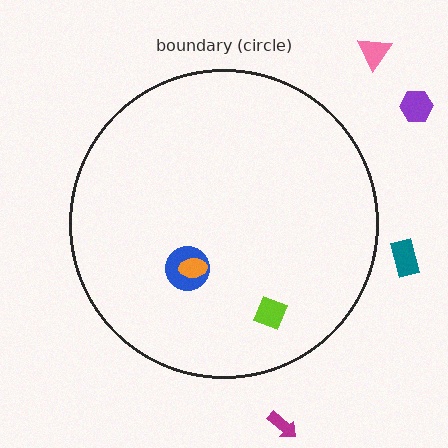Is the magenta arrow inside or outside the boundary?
Outside.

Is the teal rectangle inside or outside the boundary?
Outside.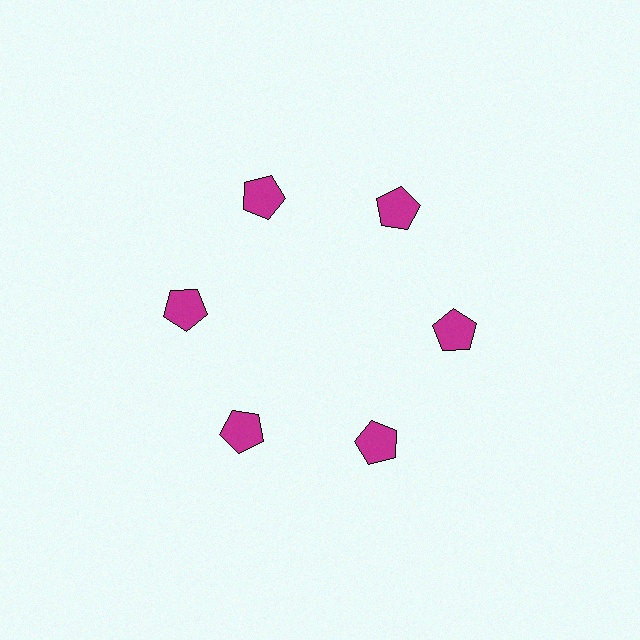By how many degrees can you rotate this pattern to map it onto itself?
The pattern maps onto itself every 60 degrees of rotation.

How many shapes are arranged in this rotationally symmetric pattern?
There are 6 shapes, arranged in 6 groups of 1.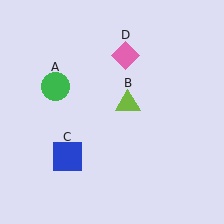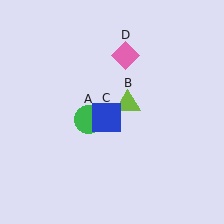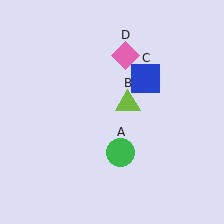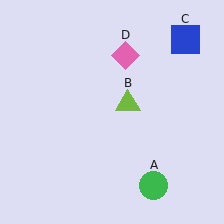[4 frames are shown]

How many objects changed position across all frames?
2 objects changed position: green circle (object A), blue square (object C).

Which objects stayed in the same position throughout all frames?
Lime triangle (object B) and pink diamond (object D) remained stationary.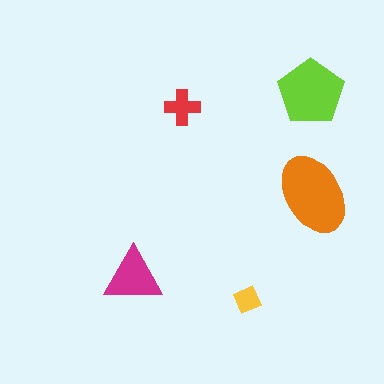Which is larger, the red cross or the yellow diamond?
The red cross.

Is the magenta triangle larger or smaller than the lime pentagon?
Smaller.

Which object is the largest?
The orange ellipse.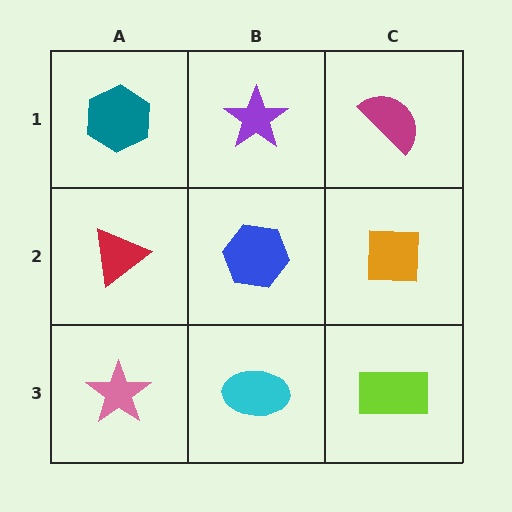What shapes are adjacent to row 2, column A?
A teal hexagon (row 1, column A), a pink star (row 3, column A), a blue hexagon (row 2, column B).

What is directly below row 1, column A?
A red triangle.